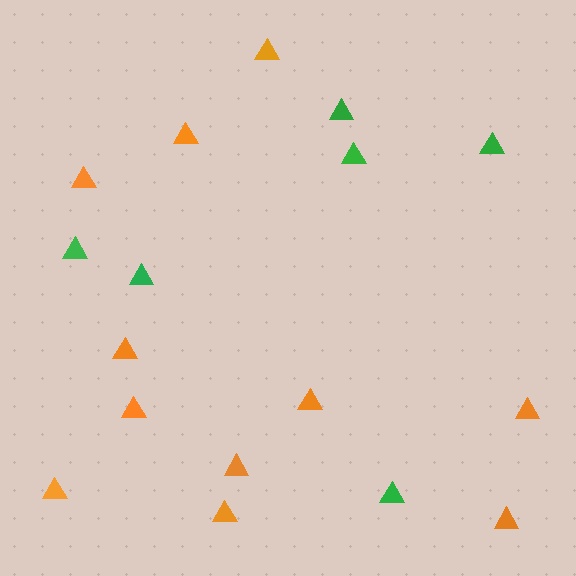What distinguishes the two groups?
There are 2 groups: one group of orange triangles (11) and one group of green triangles (6).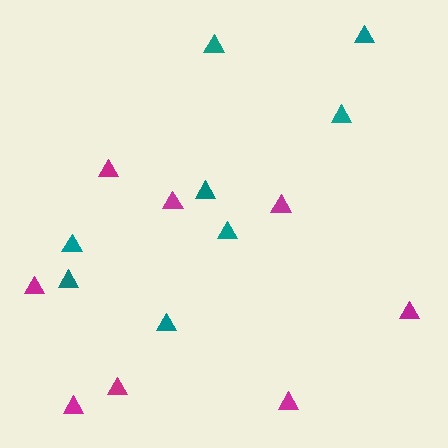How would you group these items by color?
There are 2 groups: one group of magenta triangles (8) and one group of teal triangles (8).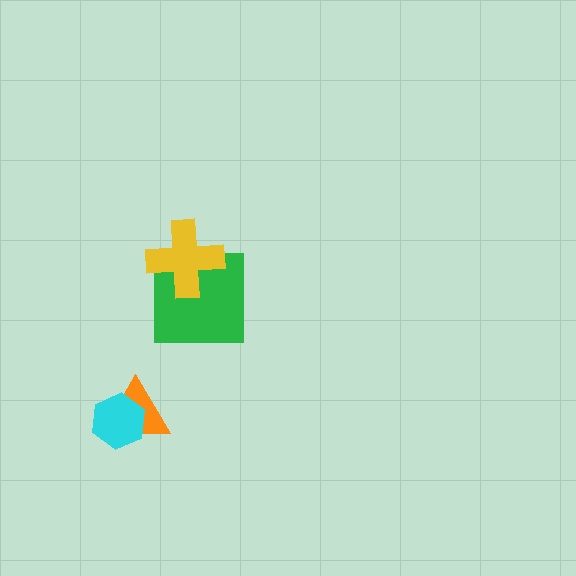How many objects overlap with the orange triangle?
1 object overlaps with the orange triangle.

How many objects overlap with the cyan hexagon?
1 object overlaps with the cyan hexagon.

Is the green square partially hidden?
Yes, it is partially covered by another shape.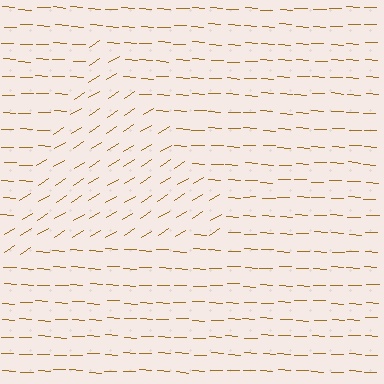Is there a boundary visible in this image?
Yes, there is a texture boundary formed by a change in line orientation.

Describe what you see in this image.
The image is filled with small brown line segments. A triangle region in the image has lines oriented differently from the surrounding lines, creating a visible texture boundary.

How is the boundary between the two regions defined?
The boundary is defined purely by a change in line orientation (approximately 35 degrees difference). All lines are the same color and thickness.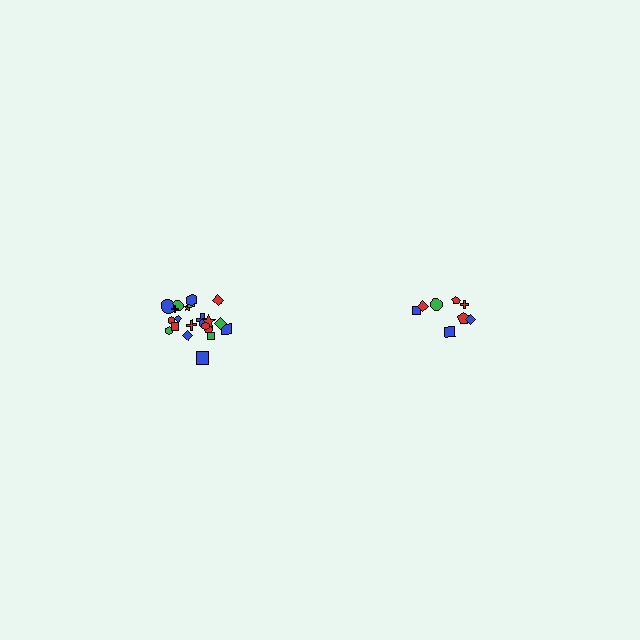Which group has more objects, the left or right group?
The left group.